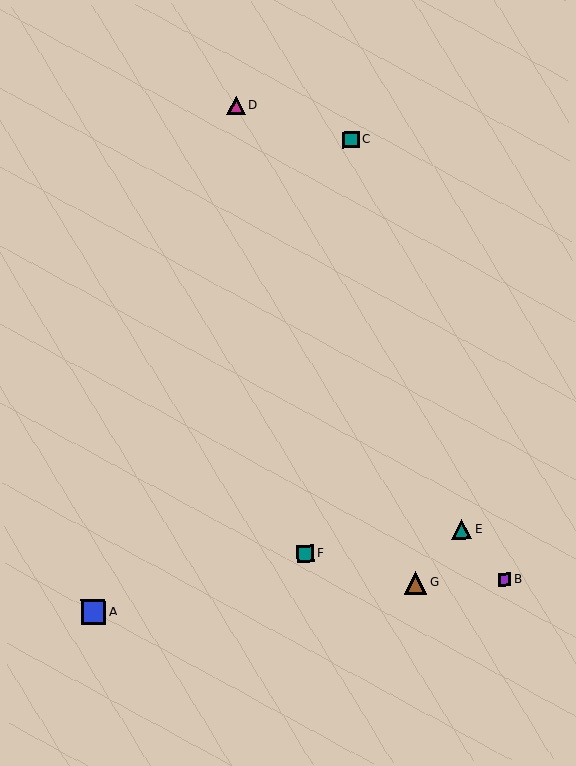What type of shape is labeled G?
Shape G is a brown triangle.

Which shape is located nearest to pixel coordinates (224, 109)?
The magenta triangle (labeled D) at (236, 106) is nearest to that location.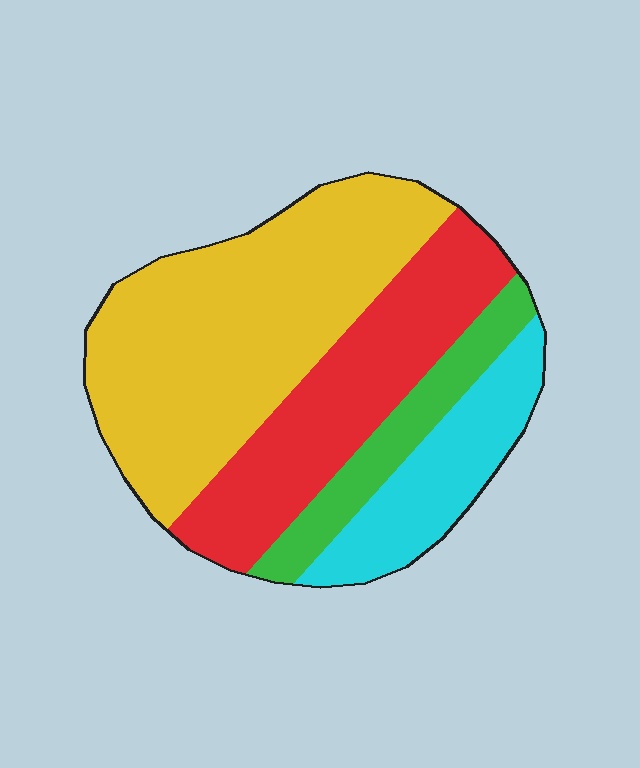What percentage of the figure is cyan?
Cyan takes up less than a quarter of the figure.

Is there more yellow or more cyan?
Yellow.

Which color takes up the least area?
Green, at roughly 10%.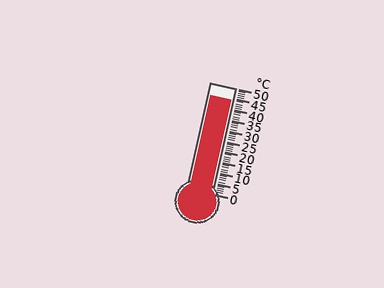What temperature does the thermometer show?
The thermometer shows approximately 44°C.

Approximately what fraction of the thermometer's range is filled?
The thermometer is filled to approximately 90% of its range.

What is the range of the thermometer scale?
The thermometer scale ranges from 0°C to 50°C.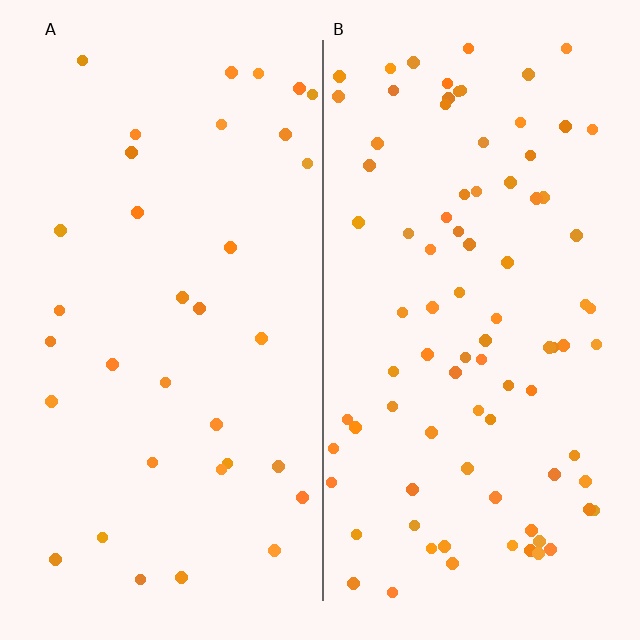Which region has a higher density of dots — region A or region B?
B (the right).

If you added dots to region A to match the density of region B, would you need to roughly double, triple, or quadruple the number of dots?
Approximately triple.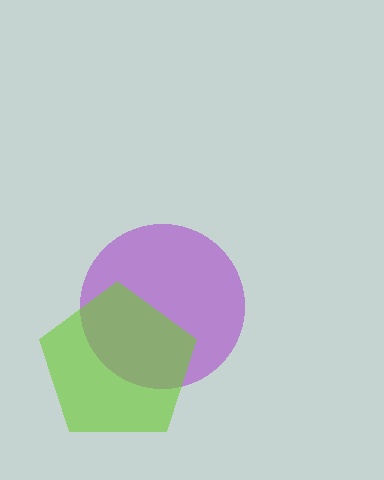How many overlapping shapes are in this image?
There are 2 overlapping shapes in the image.